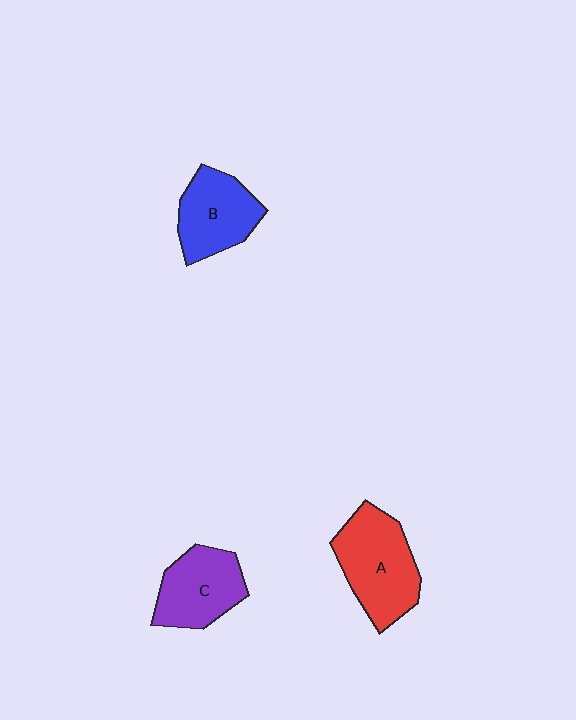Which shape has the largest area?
Shape A (red).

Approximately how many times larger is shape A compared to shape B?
Approximately 1.3 times.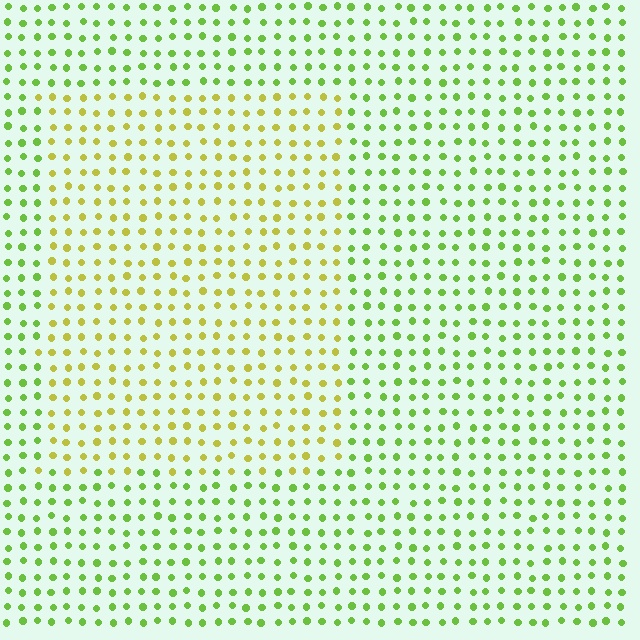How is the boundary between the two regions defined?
The boundary is defined purely by a slight shift in hue (about 37 degrees). Spacing, size, and orientation are identical on both sides.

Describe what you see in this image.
The image is filled with small lime elements in a uniform arrangement. A rectangle-shaped region is visible where the elements are tinted to a slightly different hue, forming a subtle color boundary.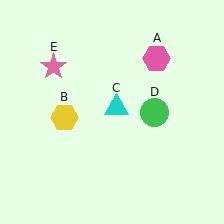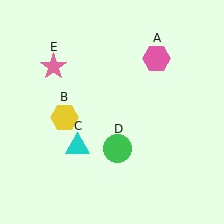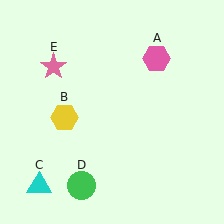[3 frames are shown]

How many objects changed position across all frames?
2 objects changed position: cyan triangle (object C), green circle (object D).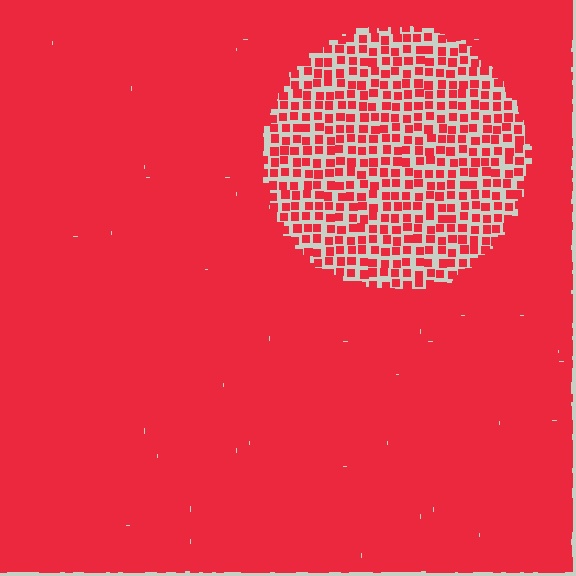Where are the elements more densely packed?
The elements are more densely packed outside the circle boundary.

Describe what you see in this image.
The image contains small red elements arranged at two different densities. A circle-shaped region is visible where the elements are less densely packed than the surrounding area.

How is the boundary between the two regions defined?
The boundary is defined by a change in element density (approximately 2.9x ratio). All elements are the same color, size, and shape.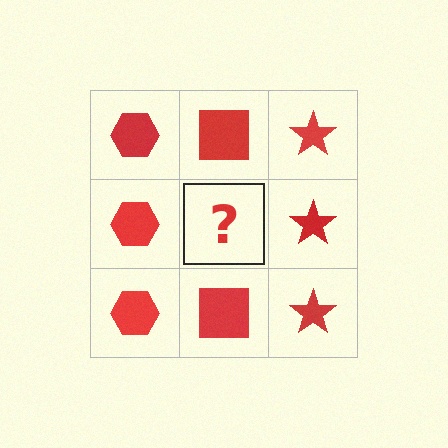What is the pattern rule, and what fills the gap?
The rule is that each column has a consistent shape. The gap should be filled with a red square.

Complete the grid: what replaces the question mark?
The question mark should be replaced with a red square.